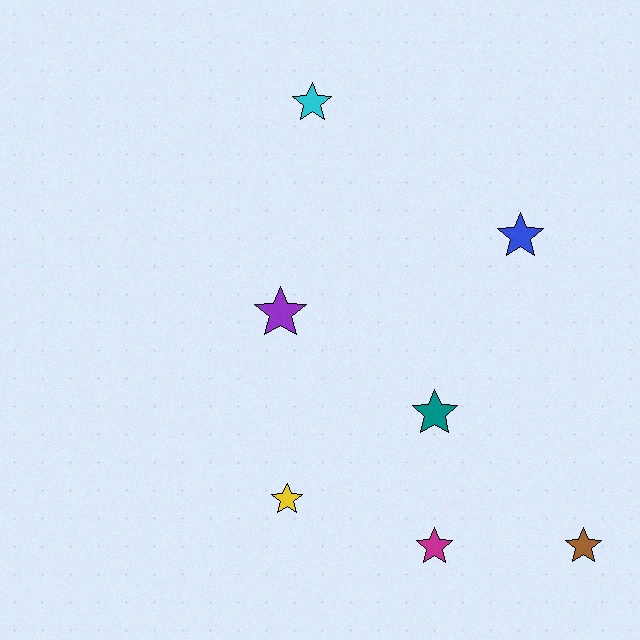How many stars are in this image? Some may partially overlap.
There are 7 stars.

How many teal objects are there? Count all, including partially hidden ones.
There is 1 teal object.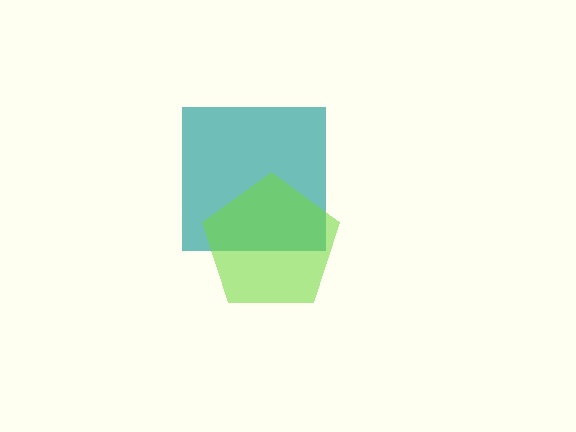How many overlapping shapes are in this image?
There are 2 overlapping shapes in the image.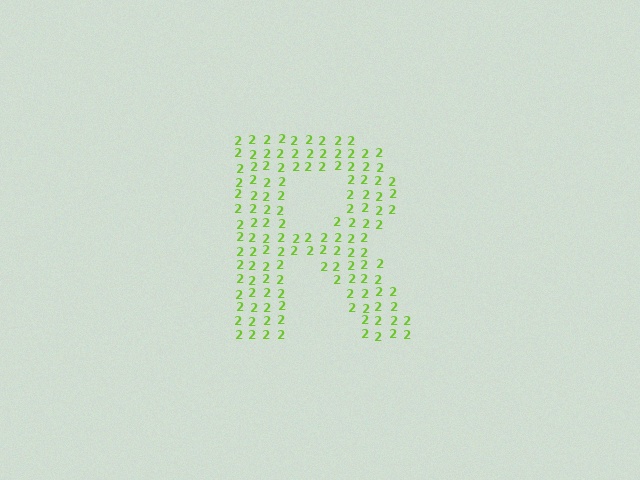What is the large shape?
The large shape is the letter R.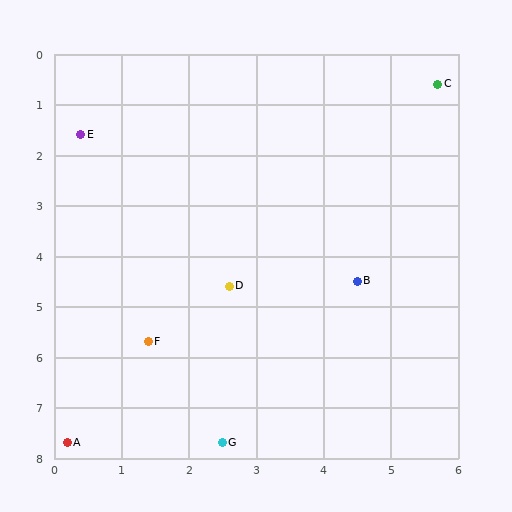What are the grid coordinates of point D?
Point D is at approximately (2.6, 4.6).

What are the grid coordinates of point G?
Point G is at approximately (2.5, 7.7).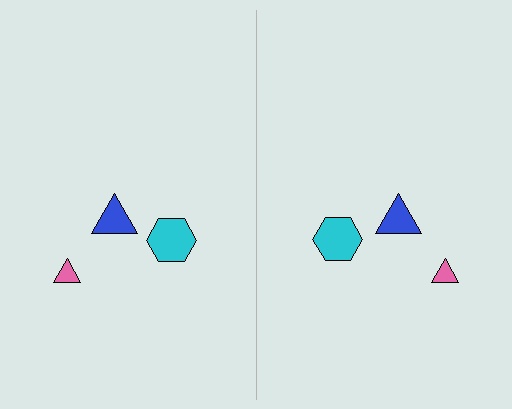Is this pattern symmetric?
Yes, this pattern has bilateral (reflection) symmetry.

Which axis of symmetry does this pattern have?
The pattern has a vertical axis of symmetry running through the center of the image.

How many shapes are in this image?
There are 6 shapes in this image.